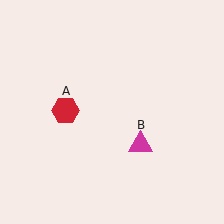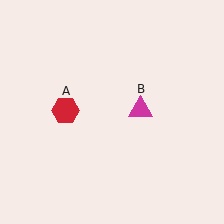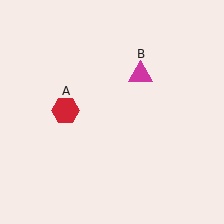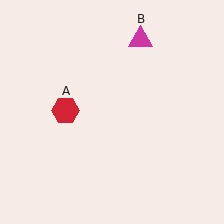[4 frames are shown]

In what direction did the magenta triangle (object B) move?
The magenta triangle (object B) moved up.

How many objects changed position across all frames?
1 object changed position: magenta triangle (object B).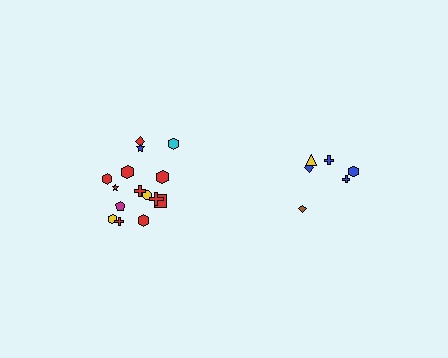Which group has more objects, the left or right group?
The left group.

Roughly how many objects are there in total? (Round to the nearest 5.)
Roughly 20 objects in total.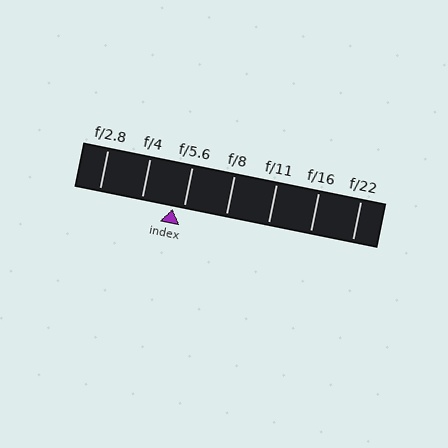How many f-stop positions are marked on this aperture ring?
There are 7 f-stop positions marked.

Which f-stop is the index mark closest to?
The index mark is closest to f/5.6.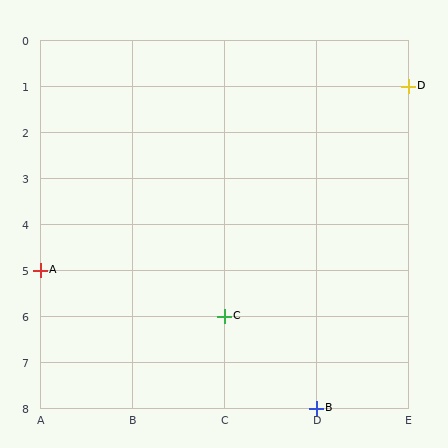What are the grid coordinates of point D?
Point D is at grid coordinates (E, 1).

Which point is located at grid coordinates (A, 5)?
Point A is at (A, 5).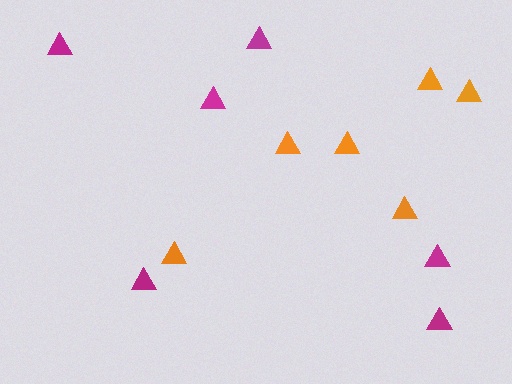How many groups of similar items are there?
There are 2 groups: one group of orange triangles (6) and one group of magenta triangles (6).